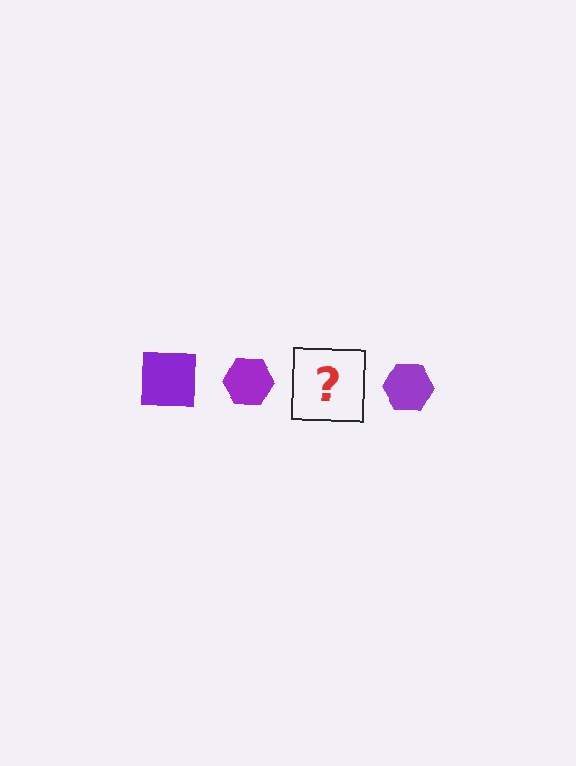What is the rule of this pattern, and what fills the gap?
The rule is that the pattern cycles through square, hexagon shapes in purple. The gap should be filled with a purple square.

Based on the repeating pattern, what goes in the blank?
The blank should be a purple square.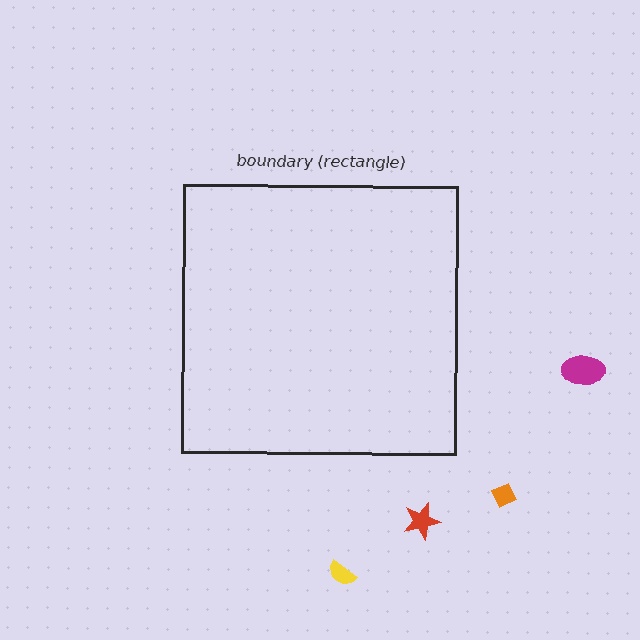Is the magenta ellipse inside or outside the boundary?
Outside.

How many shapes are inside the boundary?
0 inside, 4 outside.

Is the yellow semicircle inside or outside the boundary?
Outside.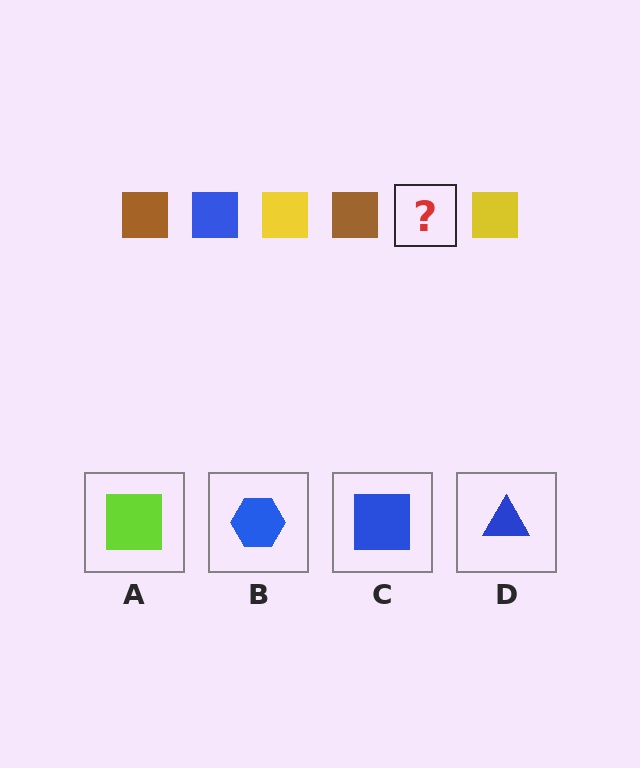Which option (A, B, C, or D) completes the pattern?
C.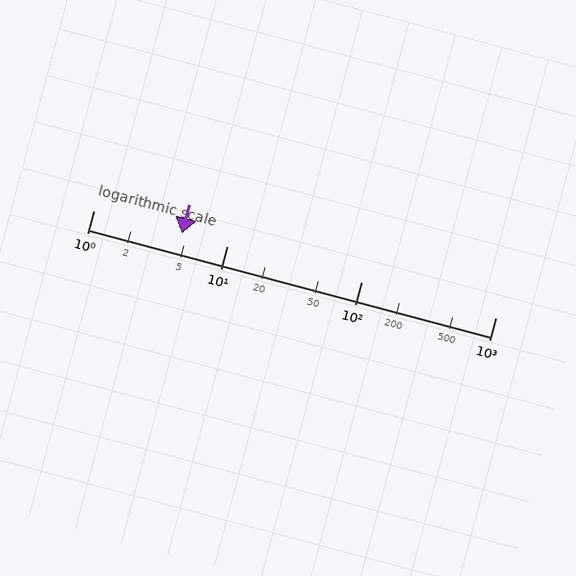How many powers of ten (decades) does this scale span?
The scale spans 3 decades, from 1 to 1000.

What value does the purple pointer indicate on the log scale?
The pointer indicates approximately 4.6.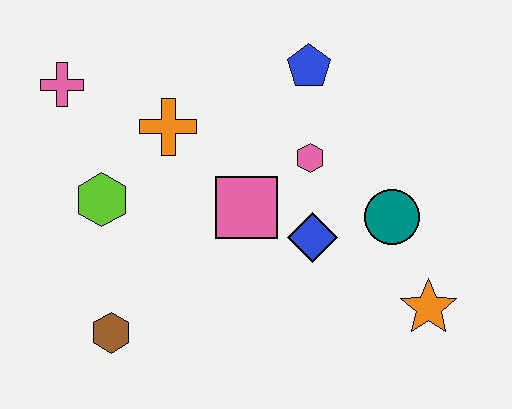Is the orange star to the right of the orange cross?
Yes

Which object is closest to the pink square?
The blue diamond is closest to the pink square.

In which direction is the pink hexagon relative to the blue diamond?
The pink hexagon is above the blue diamond.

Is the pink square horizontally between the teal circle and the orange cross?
Yes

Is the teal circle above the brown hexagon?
Yes